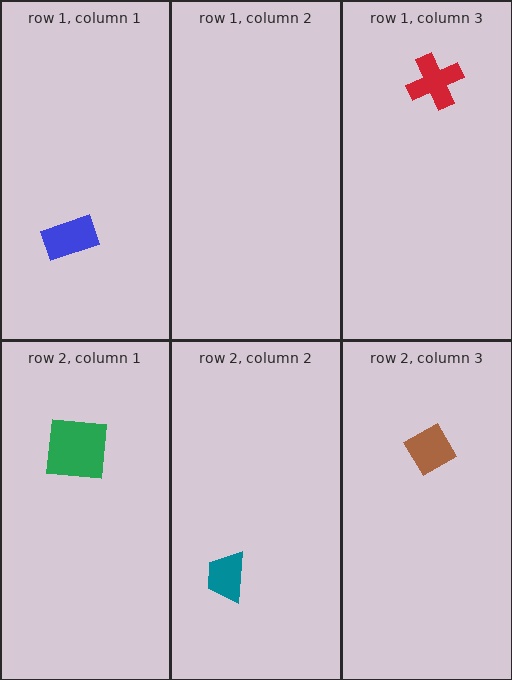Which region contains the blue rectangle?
The row 1, column 1 region.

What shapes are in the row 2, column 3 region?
The brown diamond.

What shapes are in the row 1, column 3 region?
The red cross.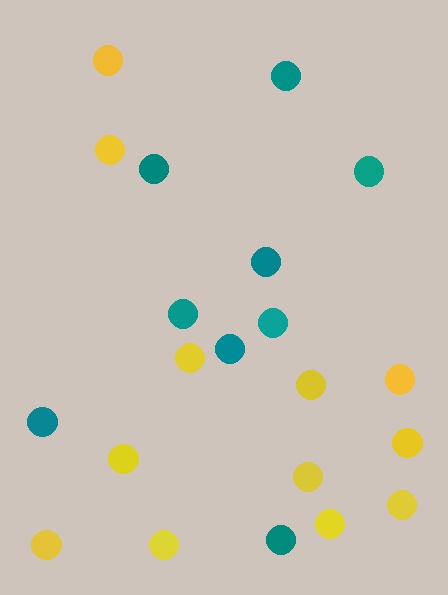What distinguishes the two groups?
There are 2 groups: one group of teal circles (9) and one group of yellow circles (12).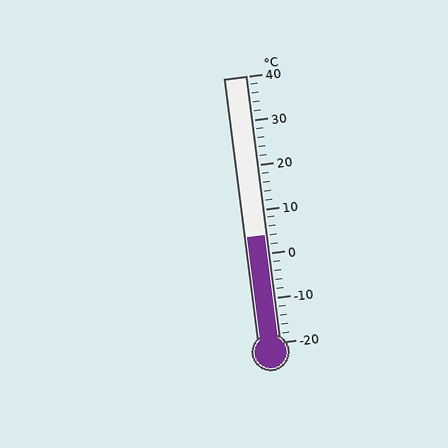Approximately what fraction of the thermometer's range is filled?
The thermometer is filled to approximately 40% of its range.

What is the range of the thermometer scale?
The thermometer scale ranges from -20°C to 40°C.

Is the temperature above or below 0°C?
The temperature is above 0°C.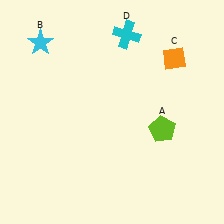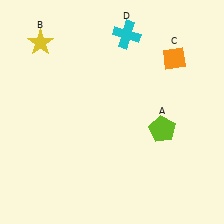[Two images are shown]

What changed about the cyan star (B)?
In Image 1, B is cyan. In Image 2, it changed to yellow.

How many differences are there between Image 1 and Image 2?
There is 1 difference between the two images.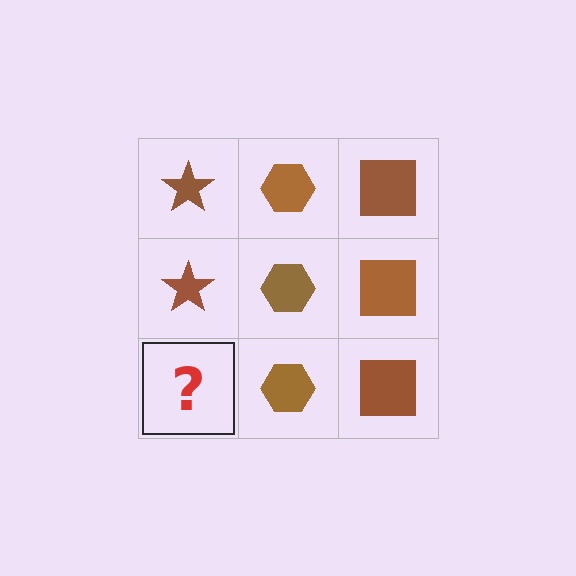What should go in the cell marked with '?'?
The missing cell should contain a brown star.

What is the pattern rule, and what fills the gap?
The rule is that each column has a consistent shape. The gap should be filled with a brown star.